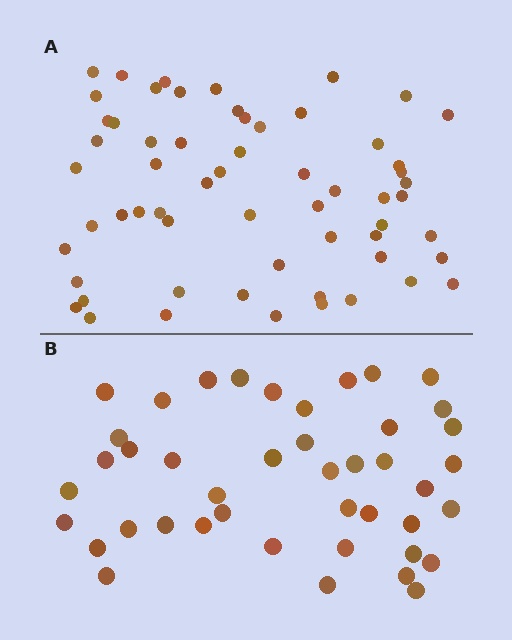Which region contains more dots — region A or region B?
Region A (the top region) has more dots.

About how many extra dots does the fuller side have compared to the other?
Region A has approximately 15 more dots than region B.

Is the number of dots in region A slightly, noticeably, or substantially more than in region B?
Region A has noticeably more, but not dramatically so. The ratio is roughly 1.4 to 1.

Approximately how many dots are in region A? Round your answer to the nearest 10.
About 60 dots.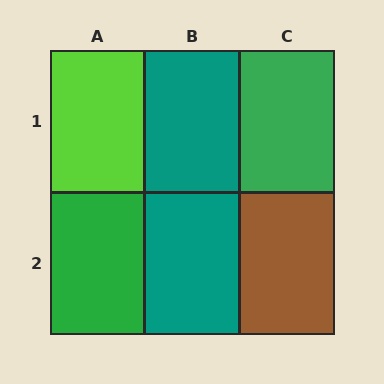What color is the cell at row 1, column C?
Green.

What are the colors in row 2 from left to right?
Green, teal, brown.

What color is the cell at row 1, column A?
Lime.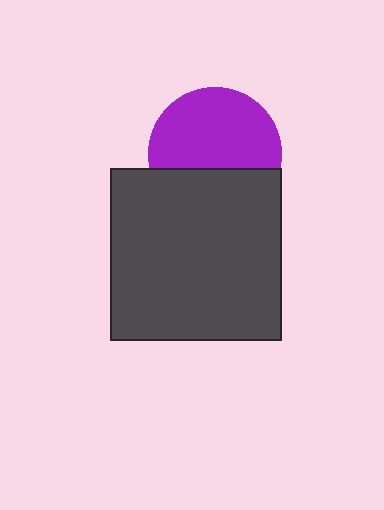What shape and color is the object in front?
The object in front is a dark gray square.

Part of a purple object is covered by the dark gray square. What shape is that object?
It is a circle.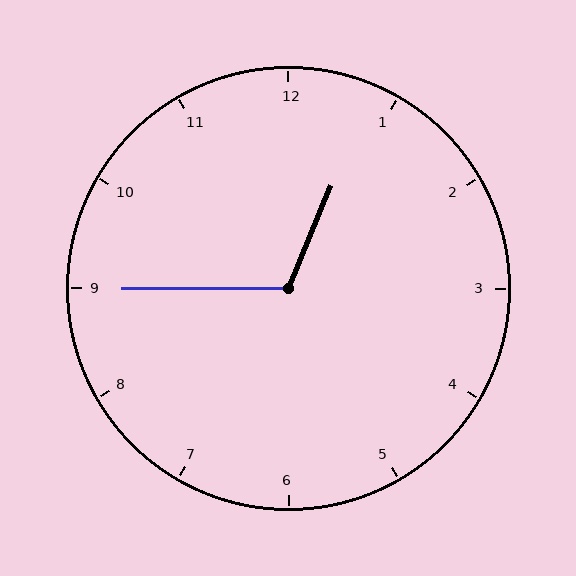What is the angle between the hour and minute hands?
Approximately 112 degrees.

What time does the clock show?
12:45.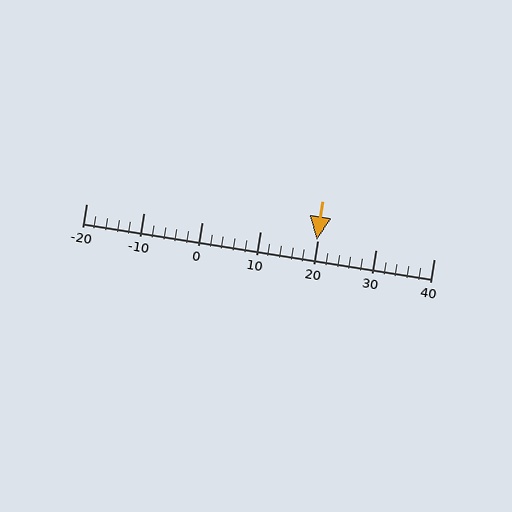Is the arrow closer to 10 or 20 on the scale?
The arrow is closer to 20.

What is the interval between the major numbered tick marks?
The major tick marks are spaced 10 units apart.